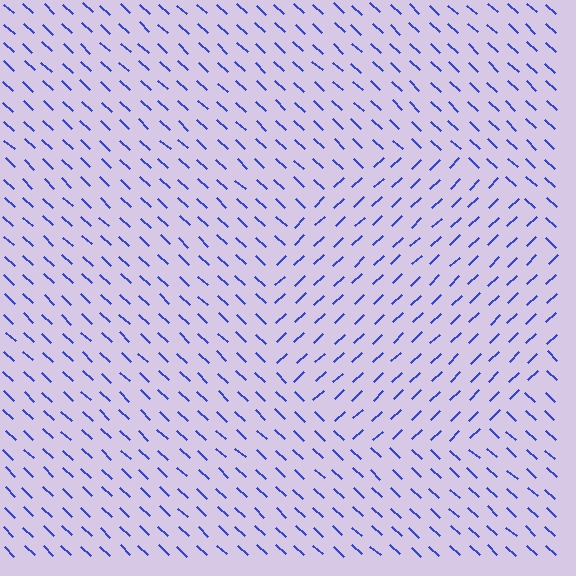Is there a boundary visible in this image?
Yes, there is a texture boundary formed by a change in line orientation.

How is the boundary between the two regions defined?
The boundary is defined purely by a change in line orientation (approximately 86 degrees difference). All lines are the same color and thickness.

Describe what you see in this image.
The image is filled with small blue line segments. A circle region in the image has lines oriented differently from the surrounding lines, creating a visible texture boundary.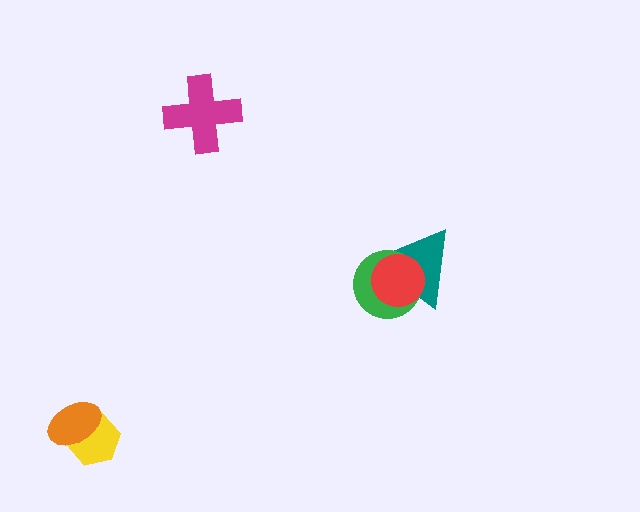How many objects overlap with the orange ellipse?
1 object overlaps with the orange ellipse.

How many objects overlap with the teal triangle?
2 objects overlap with the teal triangle.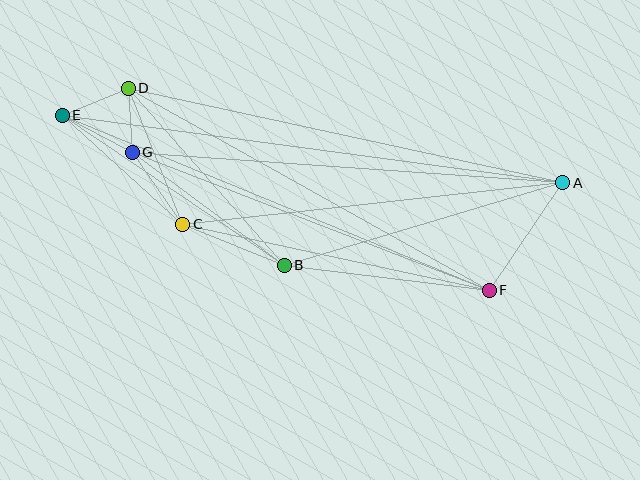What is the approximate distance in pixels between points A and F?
The distance between A and F is approximately 131 pixels.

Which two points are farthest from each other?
Points A and E are farthest from each other.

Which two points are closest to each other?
Points D and G are closest to each other.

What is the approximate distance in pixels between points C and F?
The distance between C and F is approximately 313 pixels.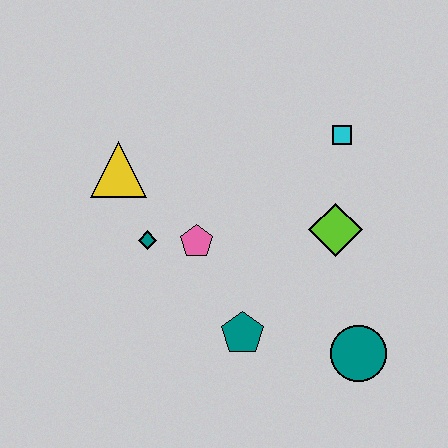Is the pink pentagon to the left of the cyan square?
Yes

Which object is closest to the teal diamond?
The pink pentagon is closest to the teal diamond.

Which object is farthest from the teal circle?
The yellow triangle is farthest from the teal circle.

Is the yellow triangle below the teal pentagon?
No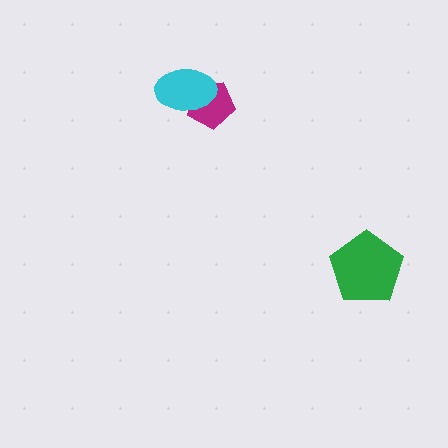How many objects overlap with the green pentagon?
0 objects overlap with the green pentagon.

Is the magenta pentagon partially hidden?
Yes, it is partially covered by another shape.